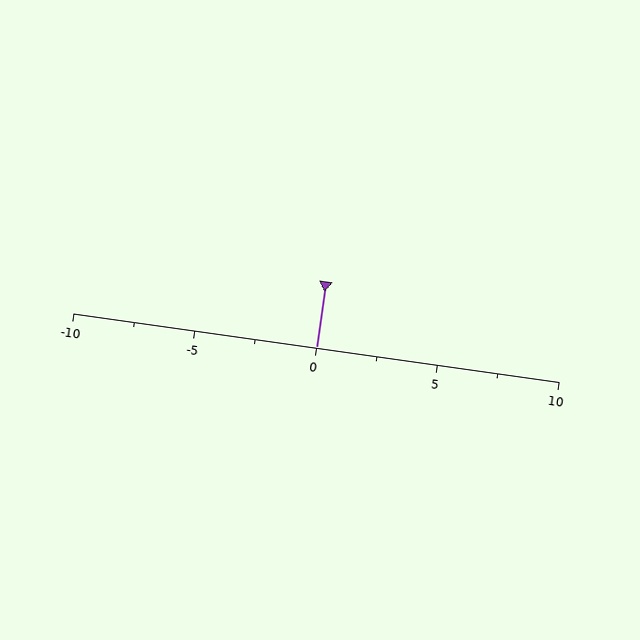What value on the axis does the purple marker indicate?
The marker indicates approximately 0.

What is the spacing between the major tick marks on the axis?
The major ticks are spaced 5 apart.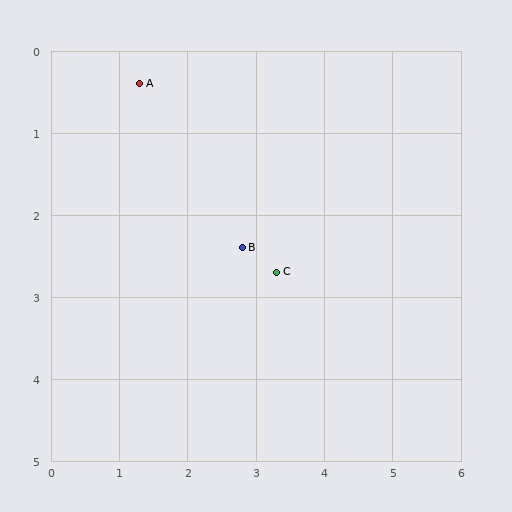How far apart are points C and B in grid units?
Points C and B are about 0.6 grid units apart.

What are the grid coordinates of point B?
Point B is at approximately (2.8, 2.4).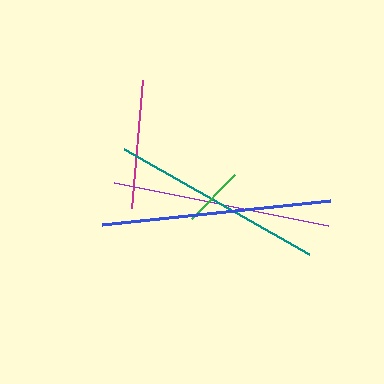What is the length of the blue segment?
The blue segment is approximately 229 pixels long.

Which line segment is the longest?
The blue line is the longest at approximately 229 pixels.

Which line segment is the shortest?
The green line is the shortest at approximately 61 pixels.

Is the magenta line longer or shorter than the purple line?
The purple line is longer than the magenta line.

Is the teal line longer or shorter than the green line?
The teal line is longer than the green line.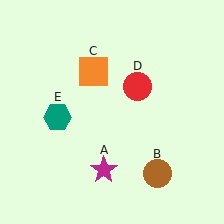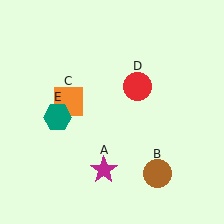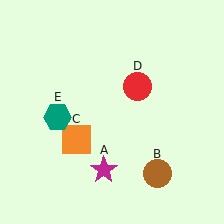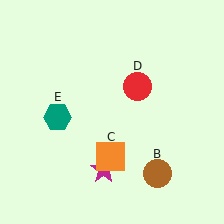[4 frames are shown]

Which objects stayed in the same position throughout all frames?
Magenta star (object A) and brown circle (object B) and red circle (object D) and teal hexagon (object E) remained stationary.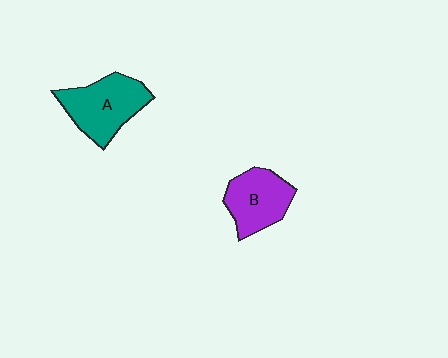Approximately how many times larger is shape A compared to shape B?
Approximately 1.2 times.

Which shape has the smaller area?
Shape B (purple).